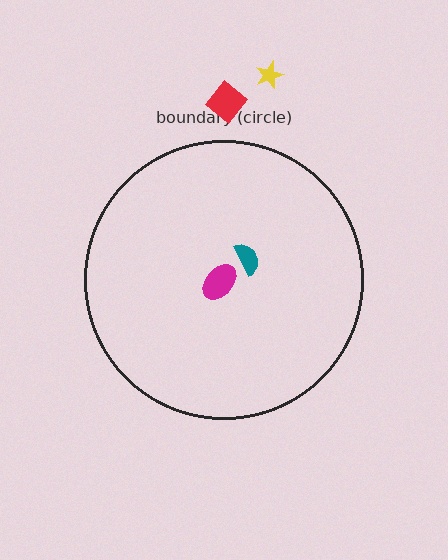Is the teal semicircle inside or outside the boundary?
Inside.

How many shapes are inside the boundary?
2 inside, 2 outside.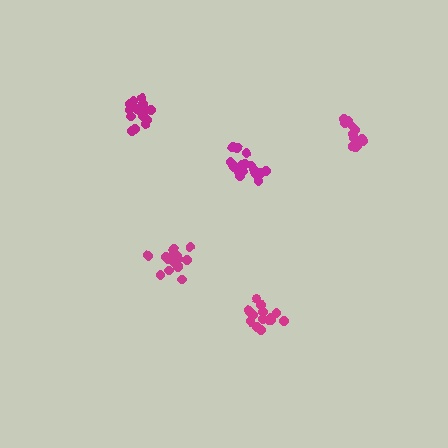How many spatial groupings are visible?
There are 5 spatial groupings.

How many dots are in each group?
Group 1: 18 dots, Group 2: 15 dots, Group 3: 18 dots, Group 4: 12 dots, Group 5: 15 dots (78 total).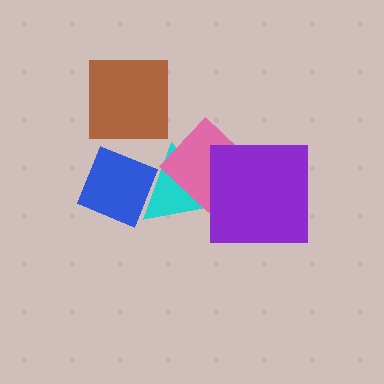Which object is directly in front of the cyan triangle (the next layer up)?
The pink diamond is directly in front of the cyan triangle.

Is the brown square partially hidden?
No, no other shape covers it.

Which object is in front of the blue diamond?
The cyan triangle is in front of the blue diamond.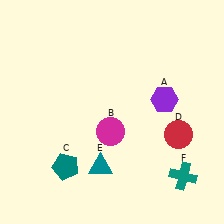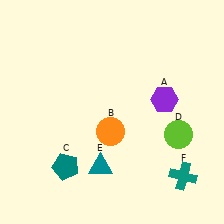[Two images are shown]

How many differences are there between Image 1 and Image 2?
There are 2 differences between the two images.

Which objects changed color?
B changed from magenta to orange. D changed from red to lime.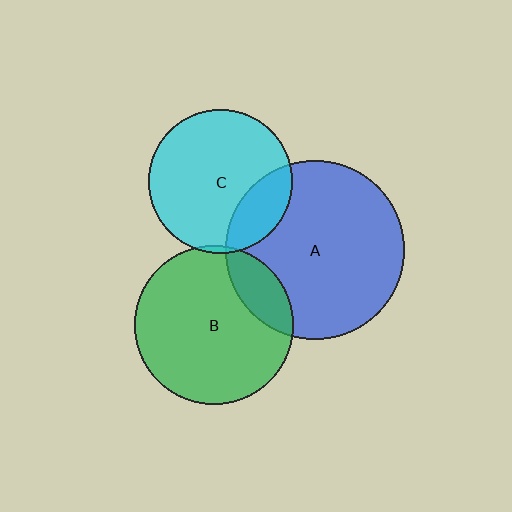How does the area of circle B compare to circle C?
Approximately 1.2 times.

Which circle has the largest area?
Circle A (blue).